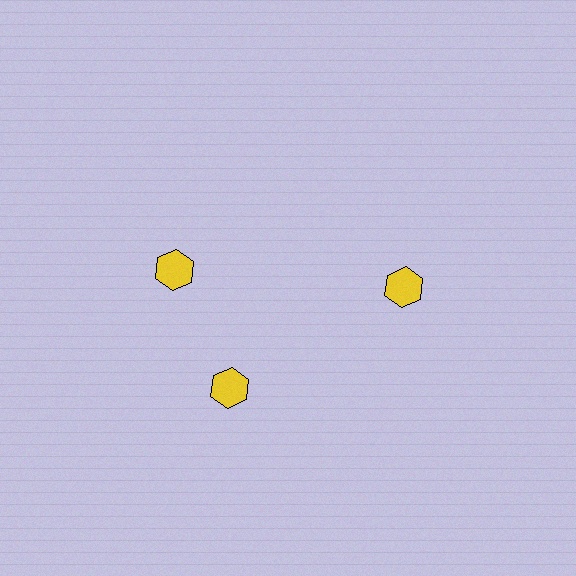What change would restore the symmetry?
The symmetry would be restored by rotating it back into even spacing with its neighbors so that all 3 hexagons sit at equal angles and equal distance from the center.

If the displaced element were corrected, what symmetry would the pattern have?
It would have 3-fold rotational symmetry — the pattern would map onto itself every 120 degrees.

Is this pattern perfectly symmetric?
No. The 3 yellow hexagons are arranged in a ring, but one element near the 11 o'clock position is rotated out of alignment along the ring, breaking the 3-fold rotational symmetry.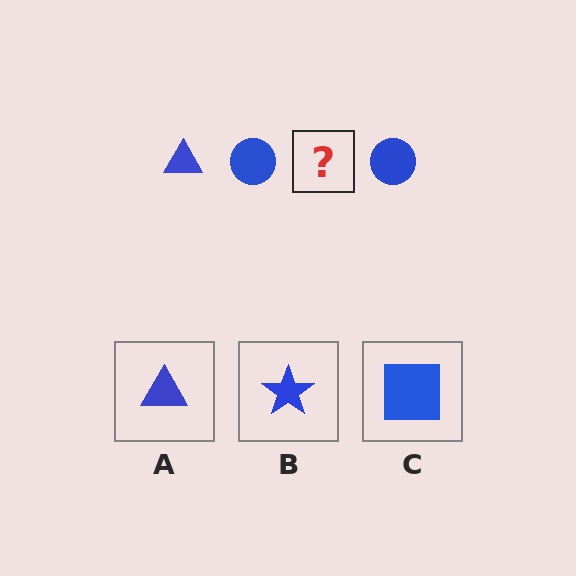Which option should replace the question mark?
Option A.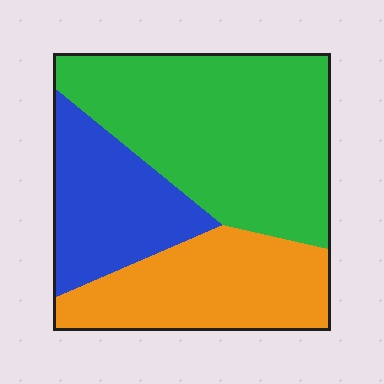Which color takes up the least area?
Blue, at roughly 25%.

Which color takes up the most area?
Green, at roughly 50%.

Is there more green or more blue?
Green.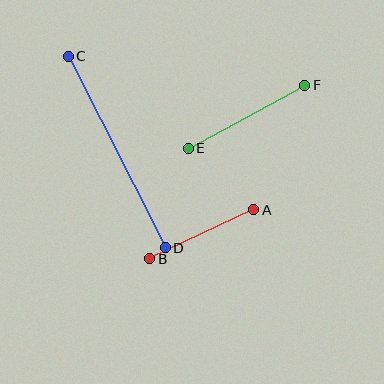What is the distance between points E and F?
The distance is approximately 132 pixels.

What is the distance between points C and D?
The distance is approximately 215 pixels.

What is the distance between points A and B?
The distance is approximately 115 pixels.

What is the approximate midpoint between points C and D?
The midpoint is at approximately (117, 152) pixels.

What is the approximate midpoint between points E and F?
The midpoint is at approximately (247, 117) pixels.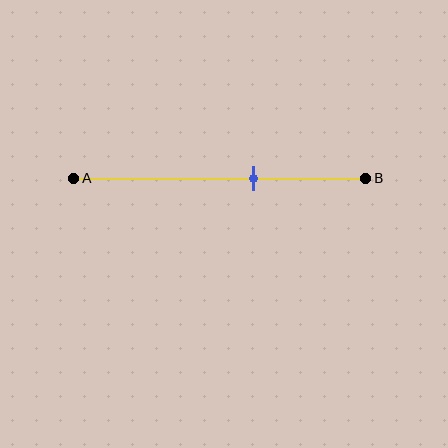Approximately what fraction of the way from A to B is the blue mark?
The blue mark is approximately 60% of the way from A to B.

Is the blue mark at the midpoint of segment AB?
No, the mark is at about 60% from A, not at the 50% midpoint.